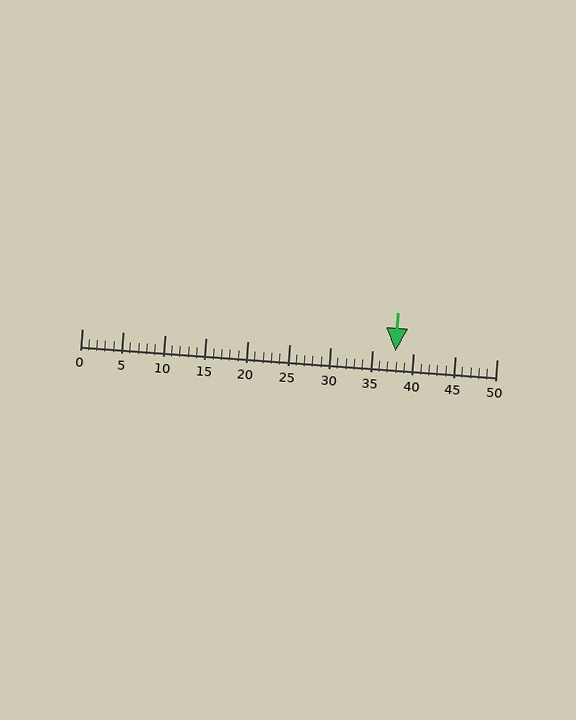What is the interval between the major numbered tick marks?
The major tick marks are spaced 5 units apart.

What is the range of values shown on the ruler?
The ruler shows values from 0 to 50.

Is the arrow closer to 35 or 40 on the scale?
The arrow is closer to 40.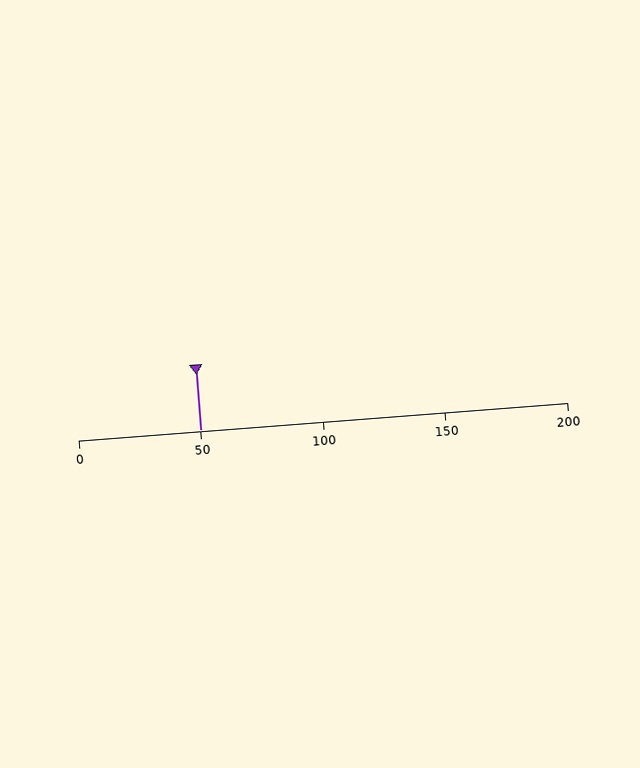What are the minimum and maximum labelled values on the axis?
The axis runs from 0 to 200.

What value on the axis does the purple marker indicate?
The marker indicates approximately 50.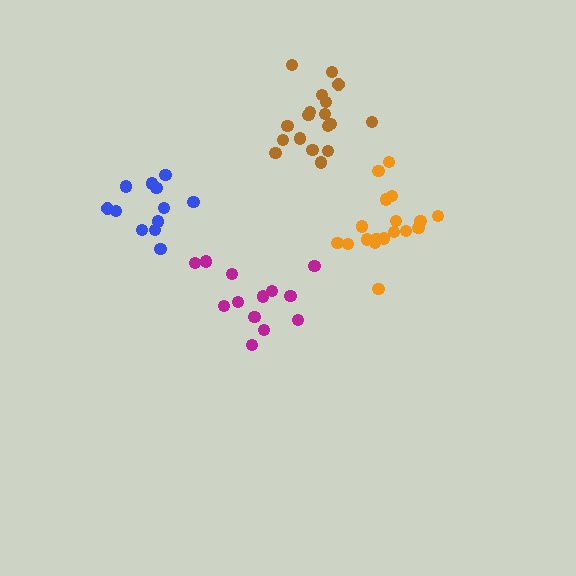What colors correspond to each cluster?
The clusters are colored: brown, orange, blue, magenta.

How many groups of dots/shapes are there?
There are 4 groups.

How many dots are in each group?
Group 1: 18 dots, Group 2: 18 dots, Group 3: 12 dots, Group 4: 13 dots (61 total).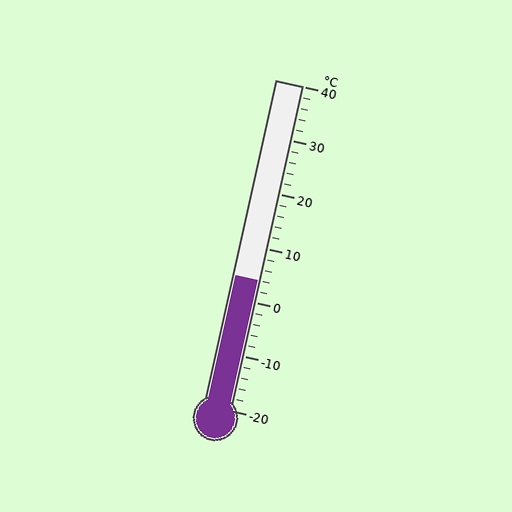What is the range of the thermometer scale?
The thermometer scale ranges from -20°C to 40°C.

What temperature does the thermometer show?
The thermometer shows approximately 4°C.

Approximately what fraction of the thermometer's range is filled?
The thermometer is filled to approximately 40% of its range.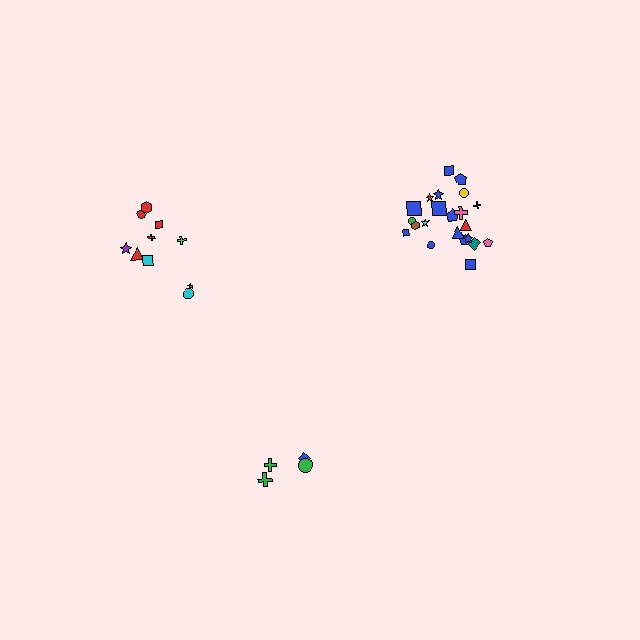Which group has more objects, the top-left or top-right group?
The top-right group.